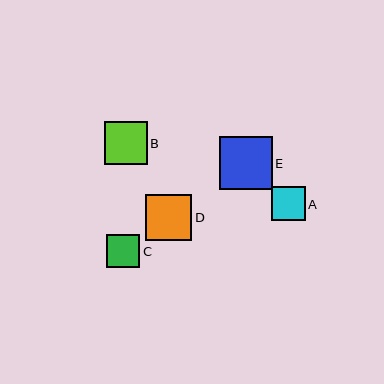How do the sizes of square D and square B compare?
Square D and square B are approximately the same size.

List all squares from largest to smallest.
From largest to smallest: E, D, B, C, A.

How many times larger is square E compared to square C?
Square E is approximately 1.6 times the size of square C.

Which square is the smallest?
Square A is the smallest with a size of approximately 33 pixels.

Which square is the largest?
Square E is the largest with a size of approximately 53 pixels.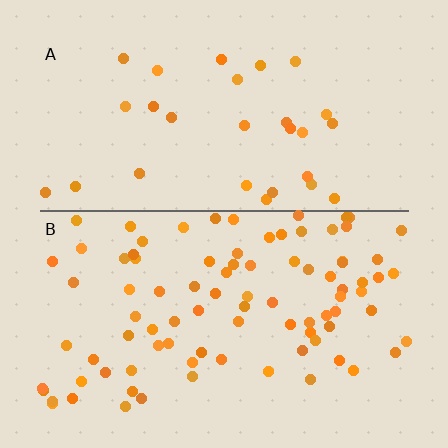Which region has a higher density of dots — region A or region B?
B (the bottom).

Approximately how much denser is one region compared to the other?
Approximately 3.0× — region B over region A.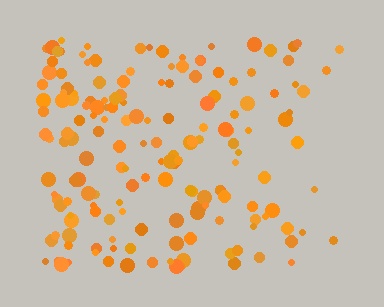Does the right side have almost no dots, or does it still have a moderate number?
Still a moderate number, just noticeably fewer than the left.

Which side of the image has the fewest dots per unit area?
The right.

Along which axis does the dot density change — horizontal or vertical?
Horizontal.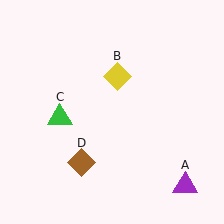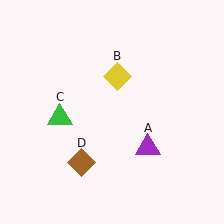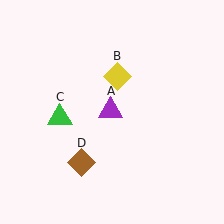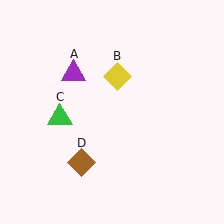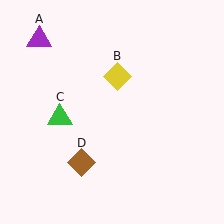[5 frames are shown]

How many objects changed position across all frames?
1 object changed position: purple triangle (object A).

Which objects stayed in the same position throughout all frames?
Yellow diamond (object B) and green triangle (object C) and brown diamond (object D) remained stationary.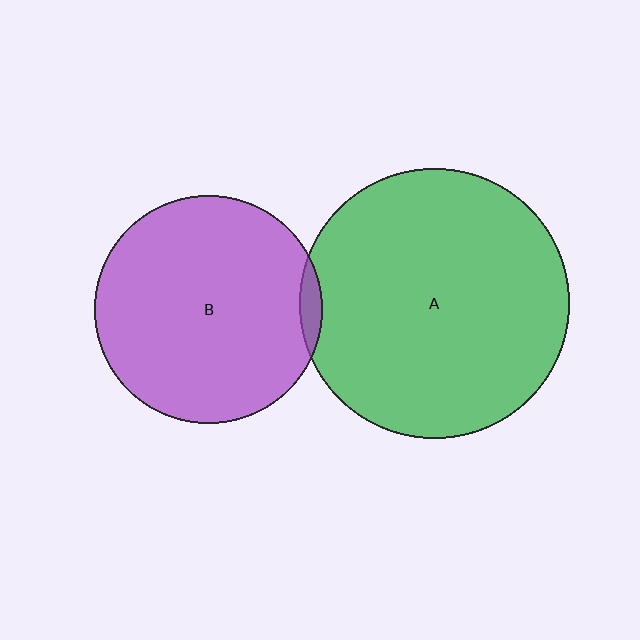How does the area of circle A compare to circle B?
Approximately 1.4 times.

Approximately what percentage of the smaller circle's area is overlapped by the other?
Approximately 5%.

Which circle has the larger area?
Circle A (green).